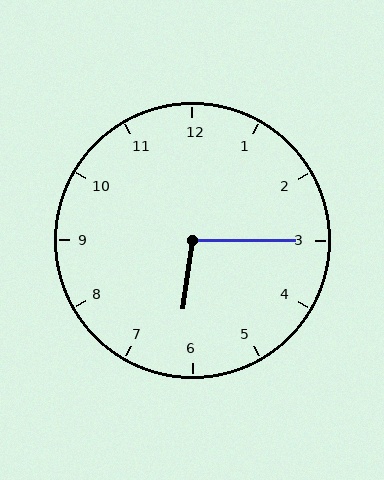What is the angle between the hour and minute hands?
Approximately 98 degrees.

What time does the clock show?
6:15.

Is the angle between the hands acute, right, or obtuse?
It is obtuse.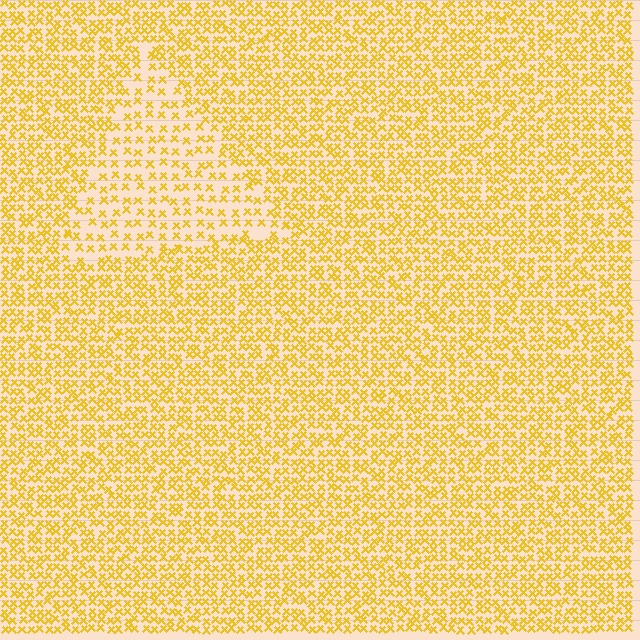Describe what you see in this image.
The image contains small yellow elements arranged at two different densities. A triangle-shaped region is visible where the elements are less densely packed than the surrounding area.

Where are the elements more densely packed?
The elements are more densely packed outside the triangle boundary.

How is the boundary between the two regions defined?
The boundary is defined by a change in element density (approximately 1.9x ratio). All elements are the same color, size, and shape.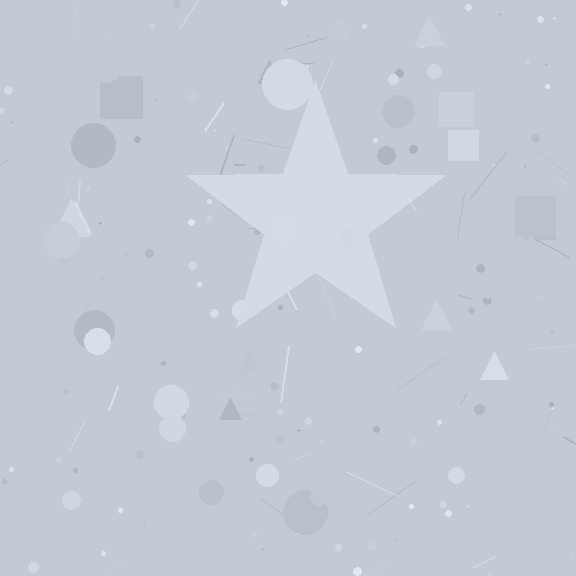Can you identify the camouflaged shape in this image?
The camouflaged shape is a star.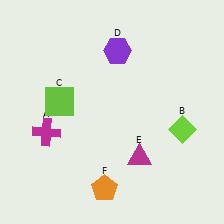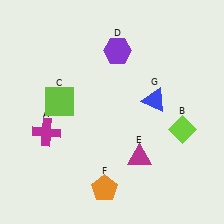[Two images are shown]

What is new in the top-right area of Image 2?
A blue triangle (G) was added in the top-right area of Image 2.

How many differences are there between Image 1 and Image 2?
There is 1 difference between the two images.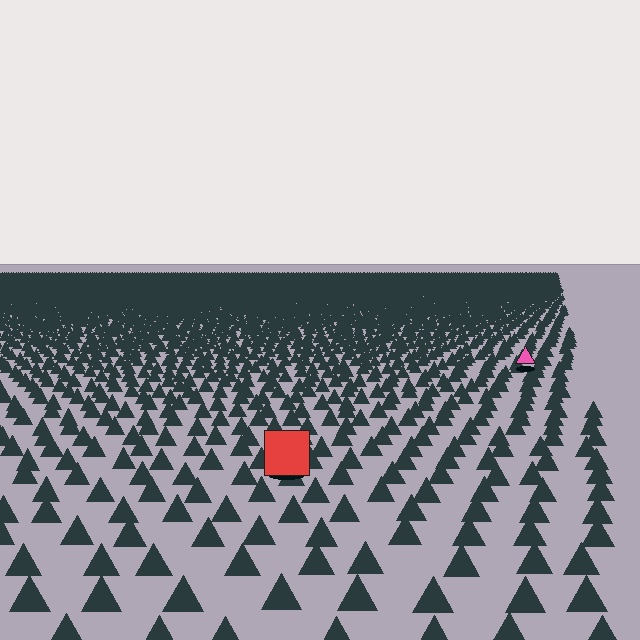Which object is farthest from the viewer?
The pink triangle is farthest from the viewer. It appears smaller and the ground texture around it is denser.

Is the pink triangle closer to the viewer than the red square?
No. The red square is closer — you can tell from the texture gradient: the ground texture is coarser near it.